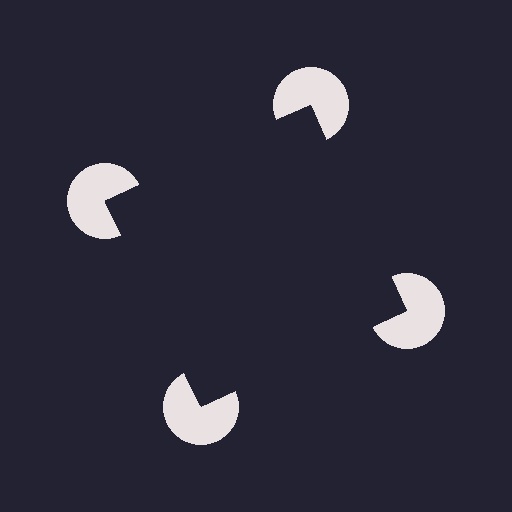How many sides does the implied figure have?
4 sides.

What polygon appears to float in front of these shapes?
An illusory square — its edges are inferred from the aligned wedge cuts in the pac-man discs, not physically drawn.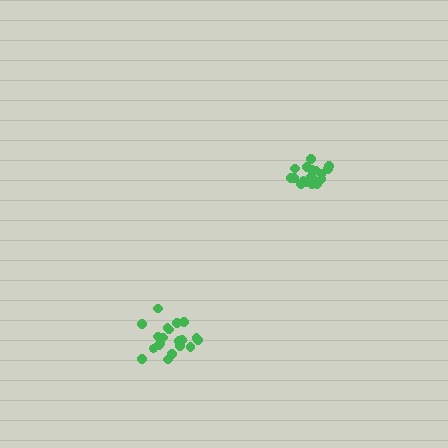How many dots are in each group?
Group 1: 20 dots, Group 2: 19 dots (39 total).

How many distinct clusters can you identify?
There are 2 distinct clusters.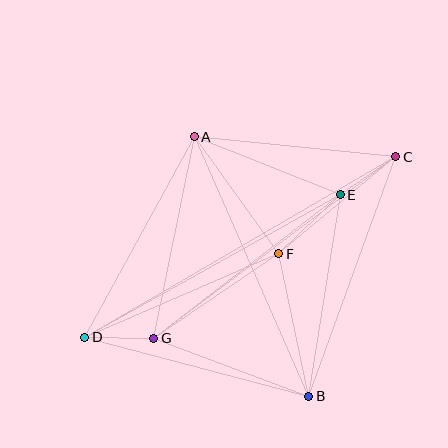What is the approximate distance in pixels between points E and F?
The distance between E and F is approximately 86 pixels.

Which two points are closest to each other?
Points C and E are closest to each other.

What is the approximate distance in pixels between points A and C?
The distance between A and C is approximately 202 pixels.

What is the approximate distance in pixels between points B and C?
The distance between B and C is approximately 255 pixels.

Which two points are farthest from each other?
Points C and D are farthest from each other.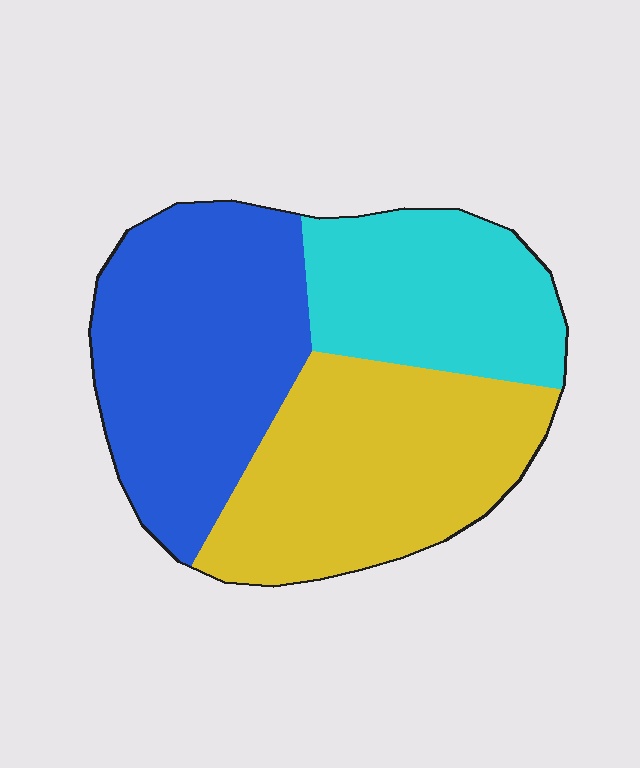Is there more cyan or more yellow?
Yellow.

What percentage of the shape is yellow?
Yellow covers 36% of the shape.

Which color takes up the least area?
Cyan, at roughly 25%.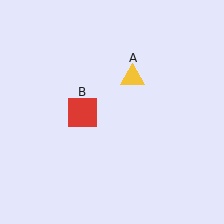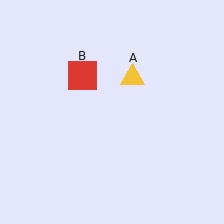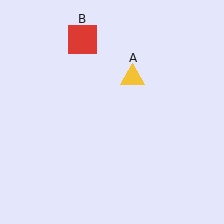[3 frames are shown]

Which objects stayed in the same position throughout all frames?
Yellow triangle (object A) remained stationary.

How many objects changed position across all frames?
1 object changed position: red square (object B).